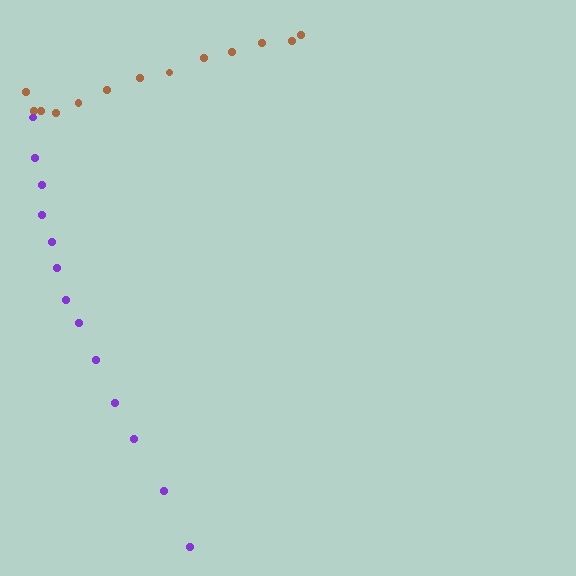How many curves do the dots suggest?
There are 2 distinct paths.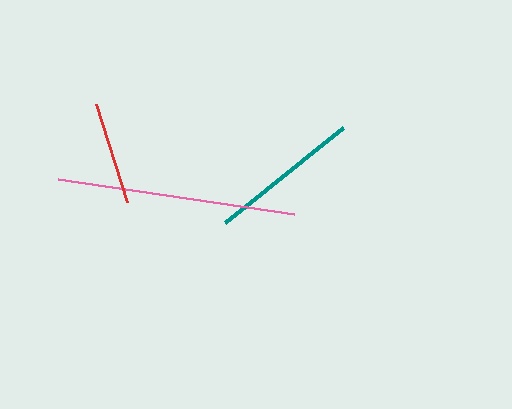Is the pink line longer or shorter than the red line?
The pink line is longer than the red line.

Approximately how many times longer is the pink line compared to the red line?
The pink line is approximately 2.3 times the length of the red line.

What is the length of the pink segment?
The pink segment is approximately 239 pixels long.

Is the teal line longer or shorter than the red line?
The teal line is longer than the red line.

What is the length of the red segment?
The red segment is approximately 103 pixels long.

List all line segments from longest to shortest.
From longest to shortest: pink, teal, red.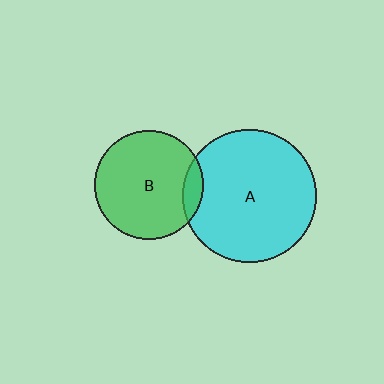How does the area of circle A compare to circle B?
Approximately 1.5 times.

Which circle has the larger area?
Circle A (cyan).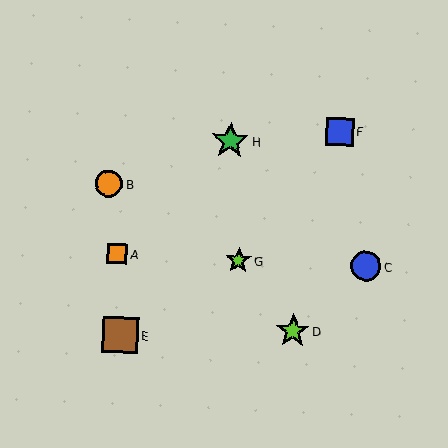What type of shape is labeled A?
Shape A is an orange square.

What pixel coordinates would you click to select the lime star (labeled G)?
Click at (239, 260) to select the lime star G.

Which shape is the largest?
The green star (labeled H) is the largest.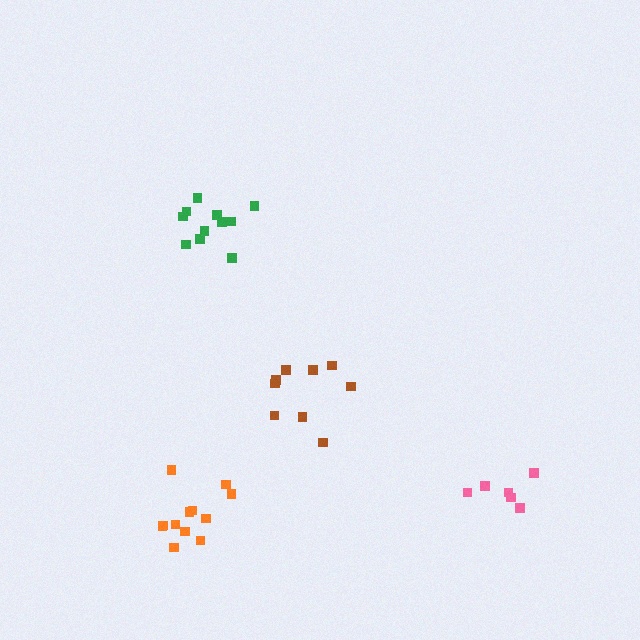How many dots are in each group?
Group 1: 11 dots, Group 2: 9 dots, Group 3: 12 dots, Group 4: 6 dots (38 total).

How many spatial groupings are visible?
There are 4 spatial groupings.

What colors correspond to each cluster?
The clusters are colored: green, brown, orange, pink.